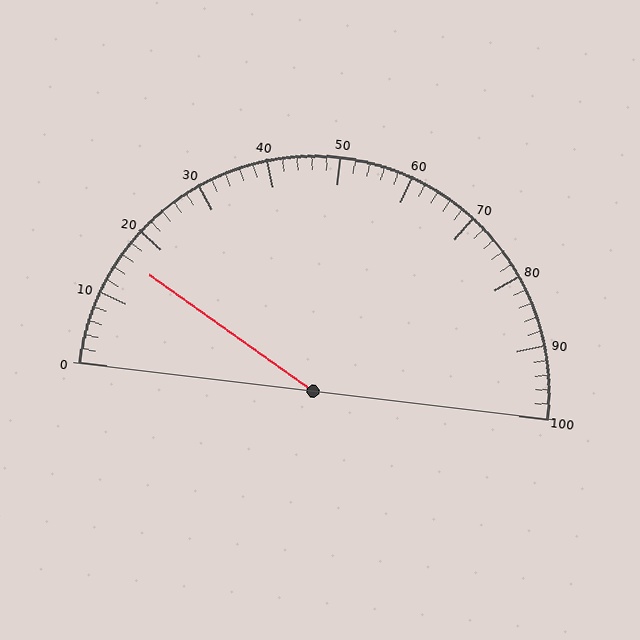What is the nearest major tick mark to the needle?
The nearest major tick mark is 20.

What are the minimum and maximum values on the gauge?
The gauge ranges from 0 to 100.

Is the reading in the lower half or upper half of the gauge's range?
The reading is in the lower half of the range (0 to 100).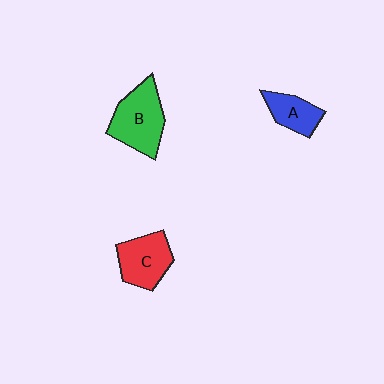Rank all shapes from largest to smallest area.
From largest to smallest: B (green), C (red), A (blue).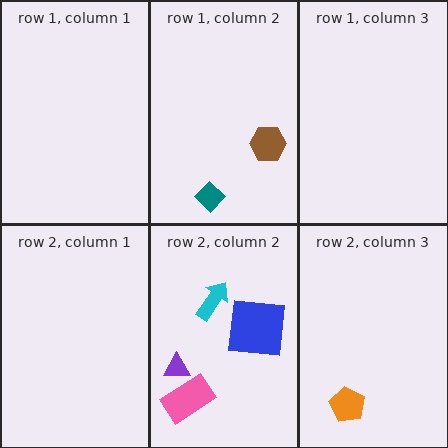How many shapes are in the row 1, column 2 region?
2.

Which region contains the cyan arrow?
The row 2, column 2 region.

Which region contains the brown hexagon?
The row 1, column 2 region.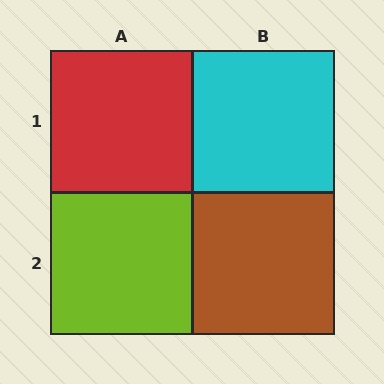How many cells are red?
1 cell is red.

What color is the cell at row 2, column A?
Lime.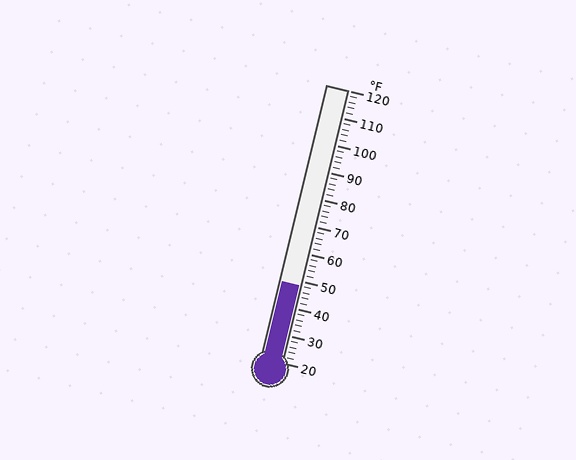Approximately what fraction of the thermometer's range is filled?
The thermometer is filled to approximately 30% of its range.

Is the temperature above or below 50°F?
The temperature is below 50°F.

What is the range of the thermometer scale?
The thermometer scale ranges from 20°F to 120°F.